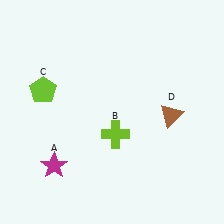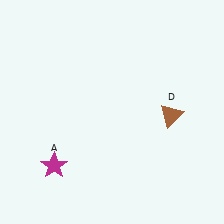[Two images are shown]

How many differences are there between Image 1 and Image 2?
There are 2 differences between the two images.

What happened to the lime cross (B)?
The lime cross (B) was removed in Image 2. It was in the bottom-right area of Image 1.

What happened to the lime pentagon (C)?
The lime pentagon (C) was removed in Image 2. It was in the top-left area of Image 1.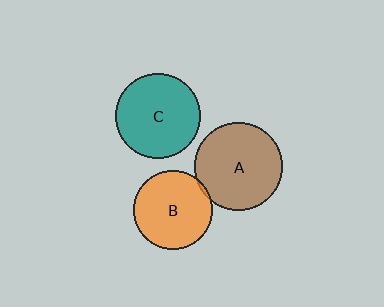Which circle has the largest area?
Circle A (brown).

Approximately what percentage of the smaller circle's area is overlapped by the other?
Approximately 5%.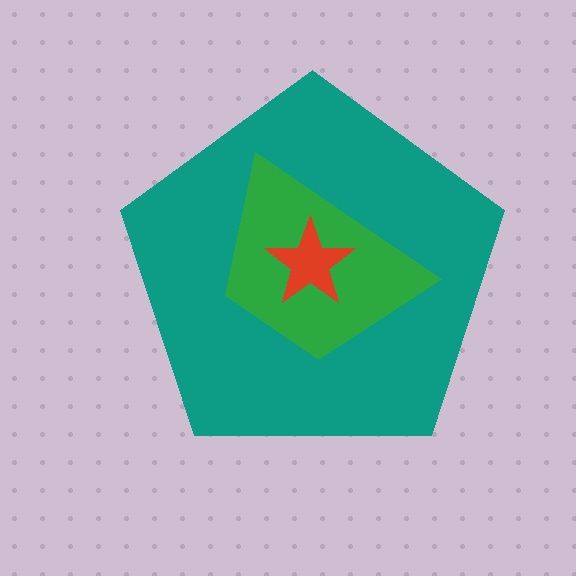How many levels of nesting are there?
3.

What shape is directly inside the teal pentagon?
The green trapezoid.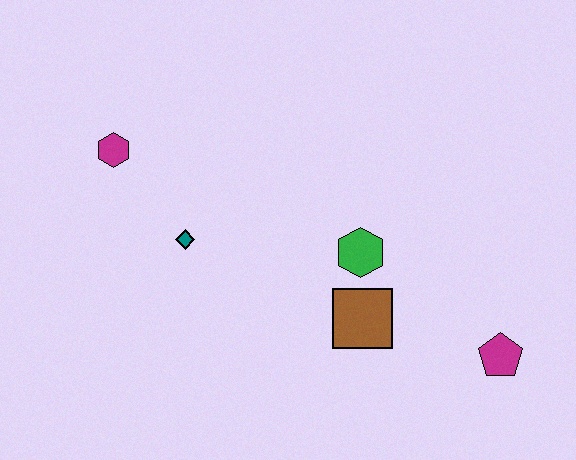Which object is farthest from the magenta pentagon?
The magenta hexagon is farthest from the magenta pentagon.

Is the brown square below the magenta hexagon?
Yes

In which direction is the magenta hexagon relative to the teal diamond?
The magenta hexagon is above the teal diamond.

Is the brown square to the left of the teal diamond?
No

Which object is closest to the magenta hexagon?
The teal diamond is closest to the magenta hexagon.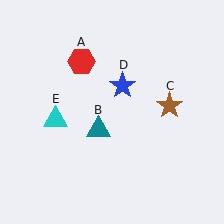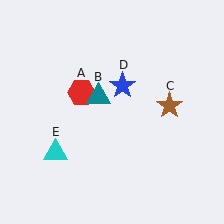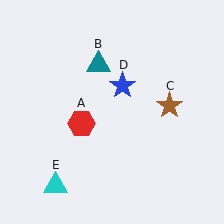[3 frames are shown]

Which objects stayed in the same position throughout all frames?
Brown star (object C) and blue star (object D) remained stationary.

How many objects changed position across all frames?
3 objects changed position: red hexagon (object A), teal triangle (object B), cyan triangle (object E).